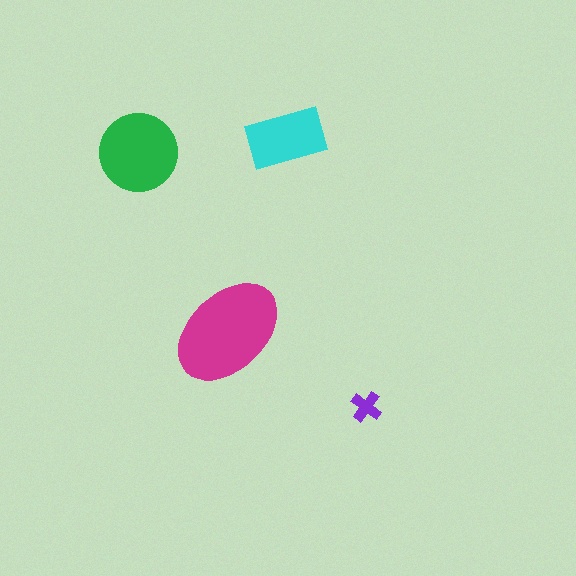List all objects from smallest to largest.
The purple cross, the cyan rectangle, the green circle, the magenta ellipse.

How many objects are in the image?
There are 4 objects in the image.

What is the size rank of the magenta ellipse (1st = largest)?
1st.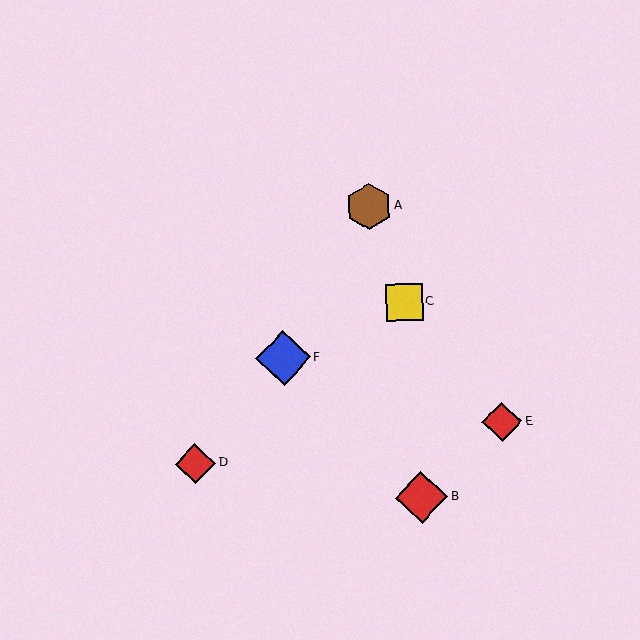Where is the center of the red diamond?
The center of the red diamond is at (421, 497).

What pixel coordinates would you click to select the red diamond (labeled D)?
Click at (195, 463) to select the red diamond D.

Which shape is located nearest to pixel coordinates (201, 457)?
The red diamond (labeled D) at (195, 463) is nearest to that location.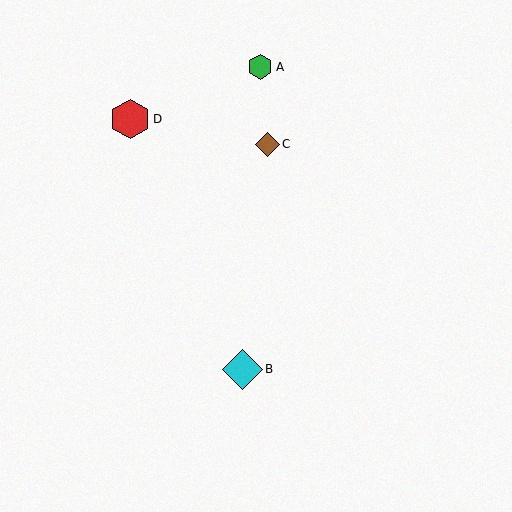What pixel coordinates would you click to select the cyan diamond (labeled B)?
Click at (242, 370) to select the cyan diamond B.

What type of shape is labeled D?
Shape D is a red hexagon.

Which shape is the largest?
The cyan diamond (labeled B) is the largest.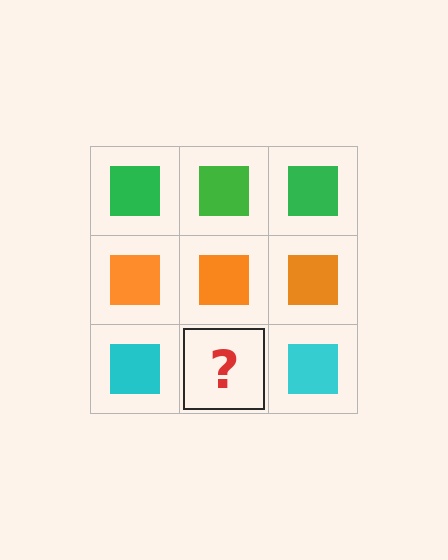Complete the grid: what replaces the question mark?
The question mark should be replaced with a cyan square.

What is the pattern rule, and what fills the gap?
The rule is that each row has a consistent color. The gap should be filled with a cyan square.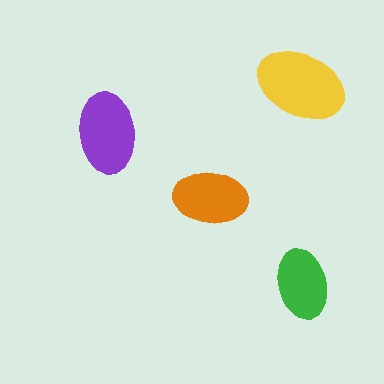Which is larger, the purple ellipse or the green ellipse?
The purple one.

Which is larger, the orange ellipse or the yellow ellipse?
The yellow one.